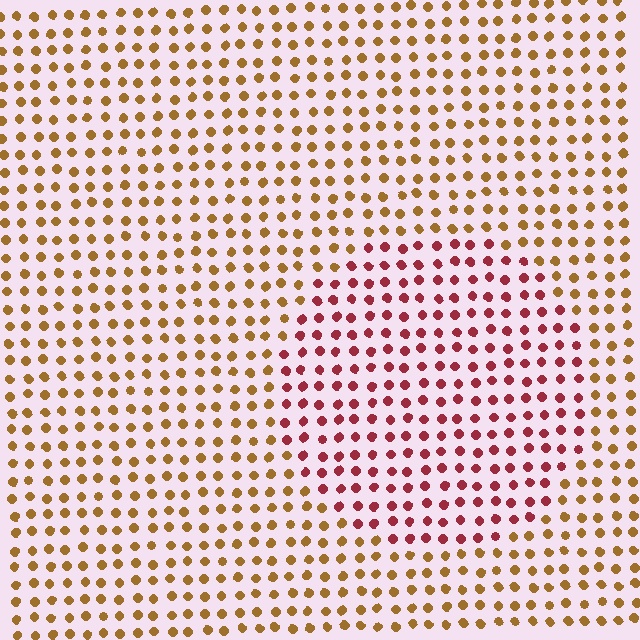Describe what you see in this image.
The image is filled with small brown elements in a uniform arrangement. A circle-shaped region is visible where the elements are tinted to a slightly different hue, forming a subtle color boundary.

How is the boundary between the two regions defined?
The boundary is defined purely by a slight shift in hue (about 47 degrees). Spacing, size, and orientation are identical on both sides.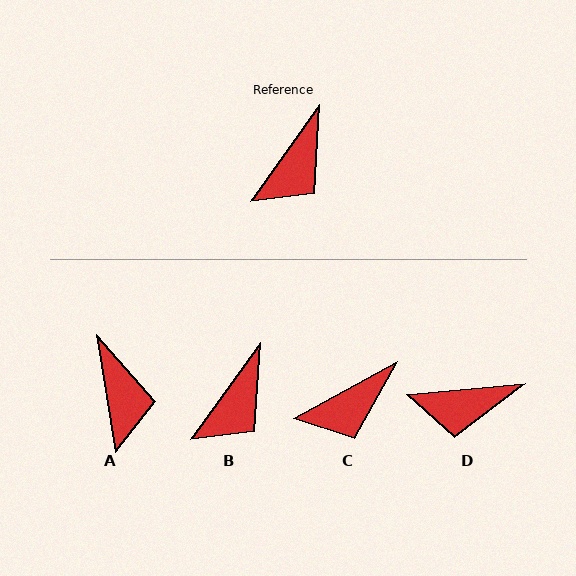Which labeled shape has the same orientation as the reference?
B.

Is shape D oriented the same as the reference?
No, it is off by about 49 degrees.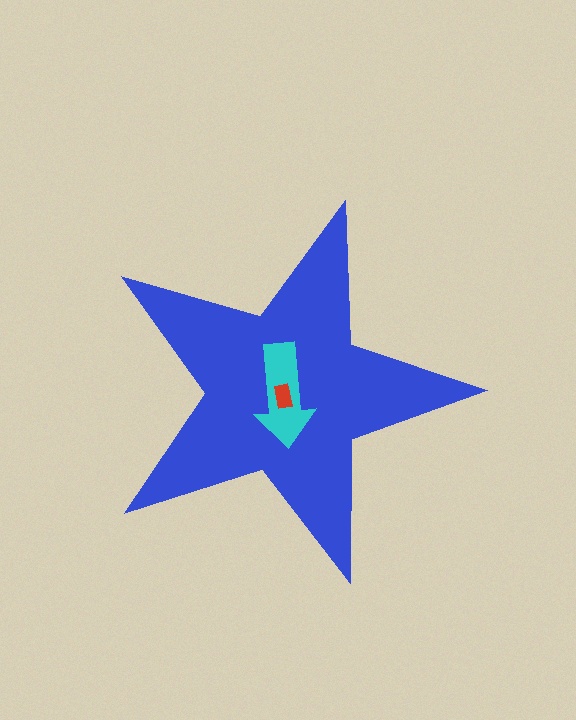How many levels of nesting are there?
3.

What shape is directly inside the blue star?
The cyan arrow.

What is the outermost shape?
The blue star.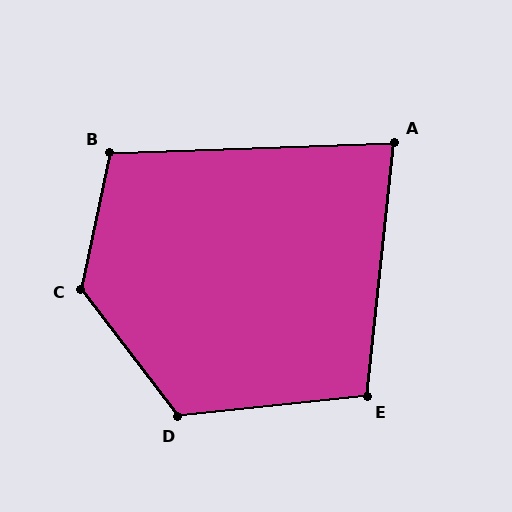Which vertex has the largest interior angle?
C, at approximately 130 degrees.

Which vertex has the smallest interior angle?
A, at approximately 82 degrees.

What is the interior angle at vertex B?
Approximately 104 degrees (obtuse).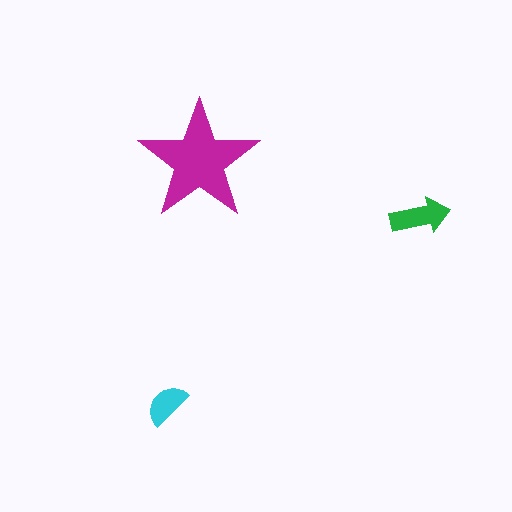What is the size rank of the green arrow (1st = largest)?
2nd.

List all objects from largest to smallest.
The magenta star, the green arrow, the cyan semicircle.